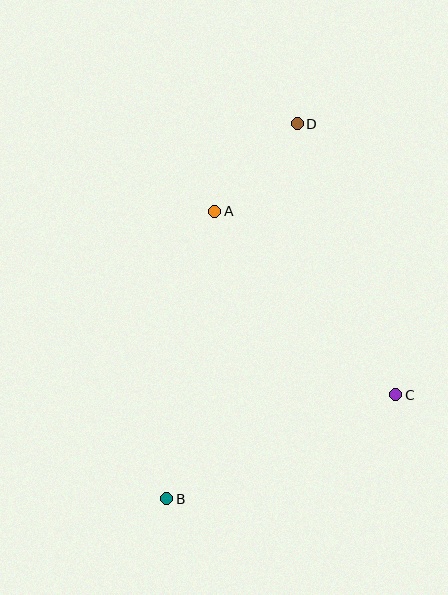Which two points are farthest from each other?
Points B and D are farthest from each other.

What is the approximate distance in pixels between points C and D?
The distance between C and D is approximately 288 pixels.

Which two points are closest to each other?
Points A and D are closest to each other.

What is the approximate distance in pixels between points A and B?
The distance between A and B is approximately 291 pixels.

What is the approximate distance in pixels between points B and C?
The distance between B and C is approximately 251 pixels.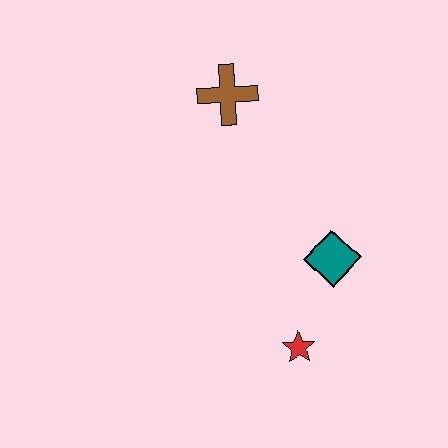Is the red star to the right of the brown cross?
Yes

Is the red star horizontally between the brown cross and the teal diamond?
Yes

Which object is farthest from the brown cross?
The red star is farthest from the brown cross.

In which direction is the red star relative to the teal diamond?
The red star is below the teal diamond.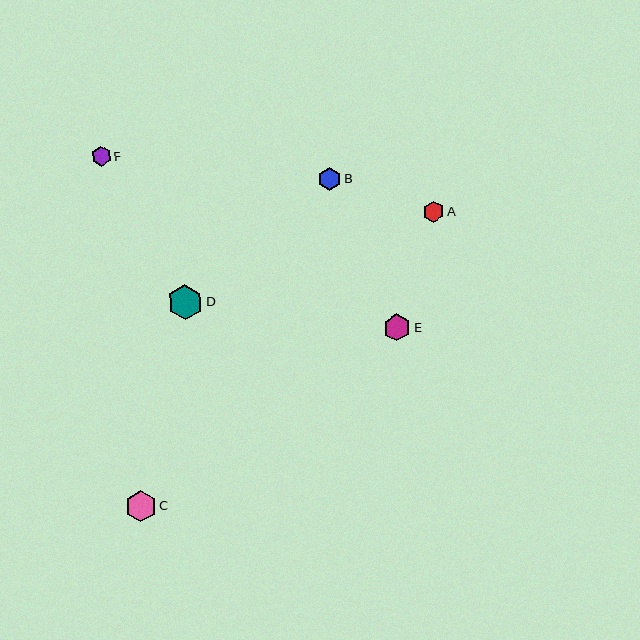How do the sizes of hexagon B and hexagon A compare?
Hexagon B and hexagon A are approximately the same size.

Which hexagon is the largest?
Hexagon D is the largest with a size of approximately 35 pixels.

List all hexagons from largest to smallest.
From largest to smallest: D, C, E, B, A, F.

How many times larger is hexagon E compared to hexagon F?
Hexagon E is approximately 1.4 times the size of hexagon F.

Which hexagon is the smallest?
Hexagon F is the smallest with a size of approximately 20 pixels.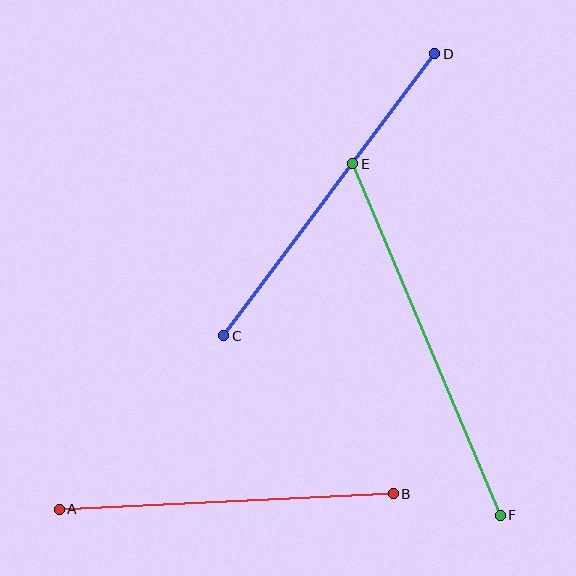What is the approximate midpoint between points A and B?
The midpoint is at approximately (226, 502) pixels.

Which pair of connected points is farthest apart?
Points E and F are farthest apart.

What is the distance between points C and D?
The distance is approximately 352 pixels.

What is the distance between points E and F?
The distance is approximately 382 pixels.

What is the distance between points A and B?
The distance is approximately 334 pixels.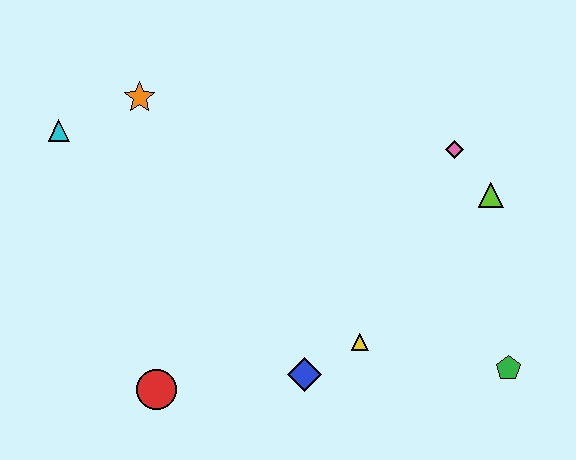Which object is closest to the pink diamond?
The lime triangle is closest to the pink diamond.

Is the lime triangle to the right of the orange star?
Yes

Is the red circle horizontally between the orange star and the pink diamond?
Yes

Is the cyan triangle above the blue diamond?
Yes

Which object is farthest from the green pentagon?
The cyan triangle is farthest from the green pentagon.